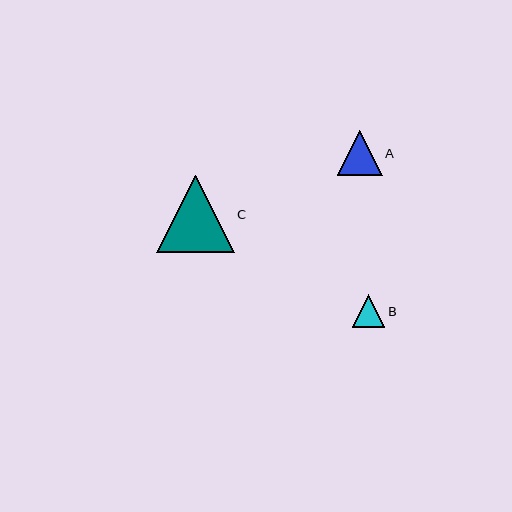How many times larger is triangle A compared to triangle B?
Triangle A is approximately 1.4 times the size of triangle B.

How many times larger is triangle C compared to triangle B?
Triangle C is approximately 2.4 times the size of triangle B.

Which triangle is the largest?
Triangle C is the largest with a size of approximately 78 pixels.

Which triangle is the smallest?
Triangle B is the smallest with a size of approximately 33 pixels.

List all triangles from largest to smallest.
From largest to smallest: C, A, B.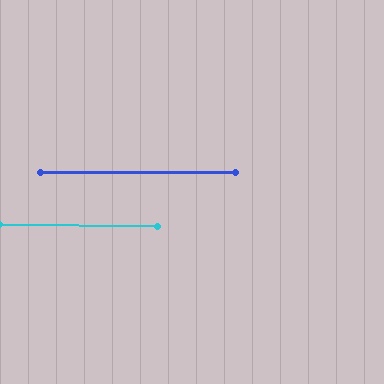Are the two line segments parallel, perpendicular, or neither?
Parallel — their directions differ by only 0.5°.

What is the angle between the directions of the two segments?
Approximately 0 degrees.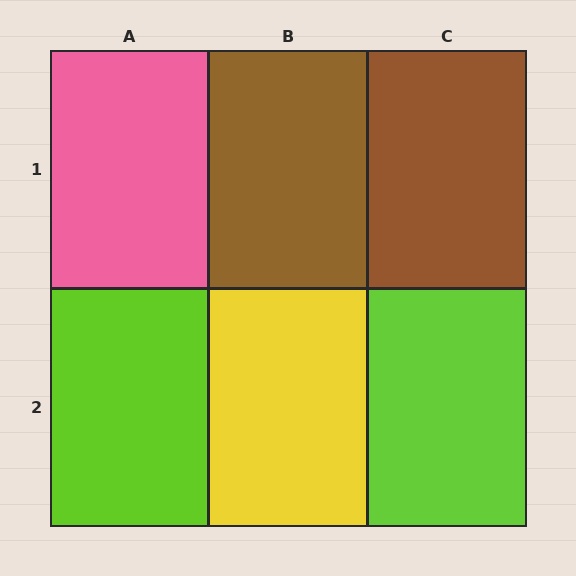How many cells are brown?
2 cells are brown.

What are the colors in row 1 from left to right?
Pink, brown, brown.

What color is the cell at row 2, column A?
Lime.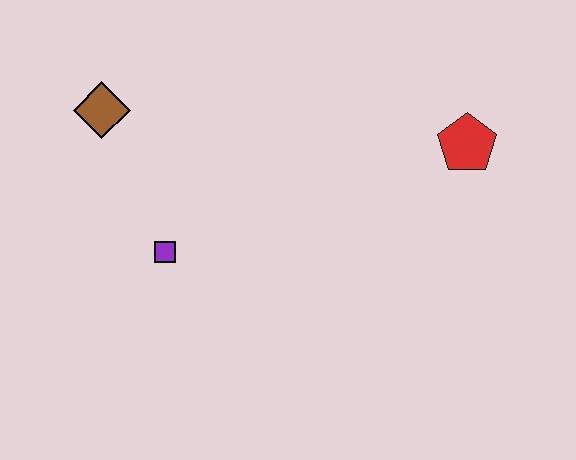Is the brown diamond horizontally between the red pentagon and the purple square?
No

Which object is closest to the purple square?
The brown diamond is closest to the purple square.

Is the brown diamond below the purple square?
No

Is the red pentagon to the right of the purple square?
Yes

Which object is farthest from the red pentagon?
The brown diamond is farthest from the red pentagon.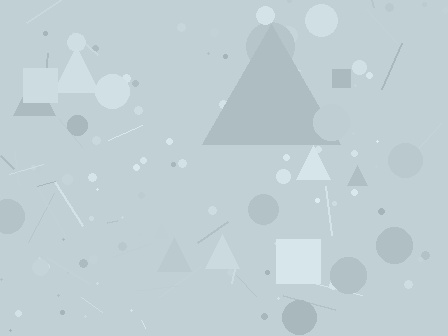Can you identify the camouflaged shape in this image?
The camouflaged shape is a triangle.